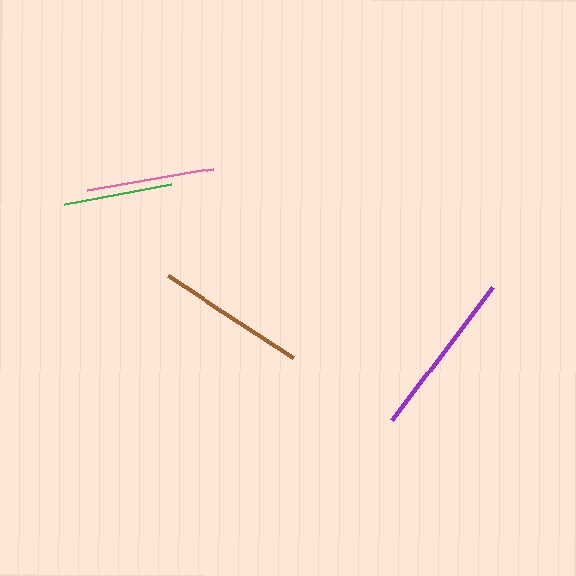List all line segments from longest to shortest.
From longest to shortest: purple, brown, pink, green.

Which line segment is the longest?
The purple line is the longest at approximately 166 pixels.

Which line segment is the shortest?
The green line is the shortest at approximately 108 pixels.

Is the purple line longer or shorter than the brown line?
The purple line is longer than the brown line.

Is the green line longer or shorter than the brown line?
The brown line is longer than the green line.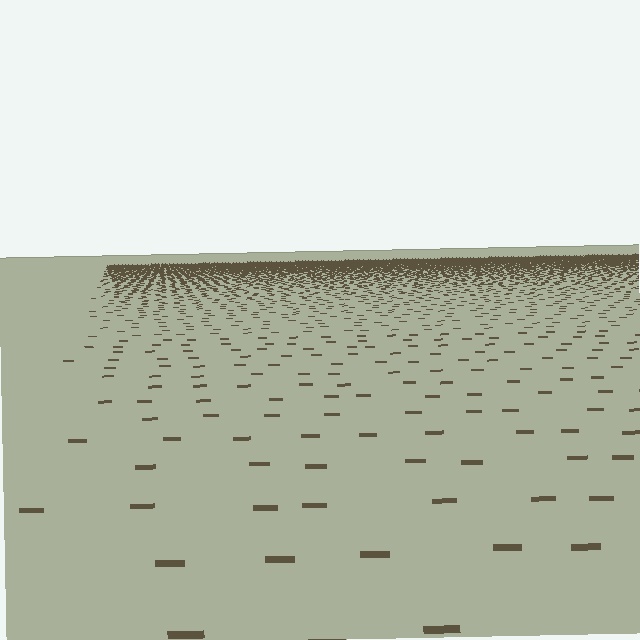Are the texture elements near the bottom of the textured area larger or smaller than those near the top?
Larger. Near the bottom, elements are closer to the viewer and appear at a bigger on-screen size.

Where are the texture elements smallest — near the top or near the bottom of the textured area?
Near the top.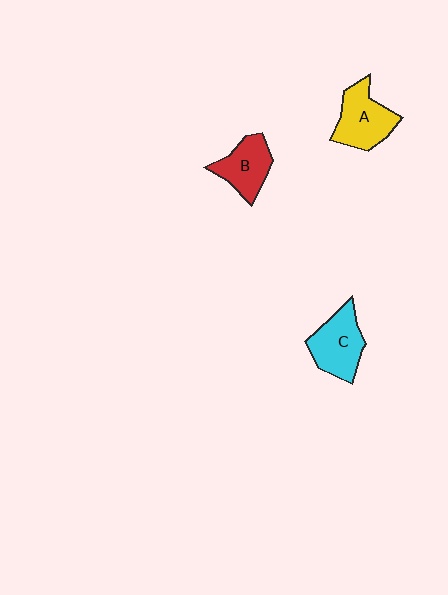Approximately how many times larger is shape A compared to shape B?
Approximately 1.2 times.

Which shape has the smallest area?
Shape B (red).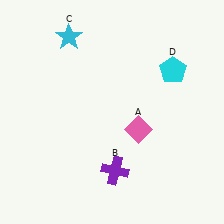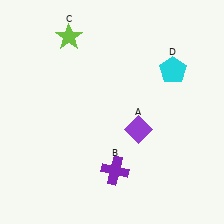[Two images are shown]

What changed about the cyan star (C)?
In Image 1, C is cyan. In Image 2, it changed to lime.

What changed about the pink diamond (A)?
In Image 1, A is pink. In Image 2, it changed to purple.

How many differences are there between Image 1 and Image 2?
There are 2 differences between the two images.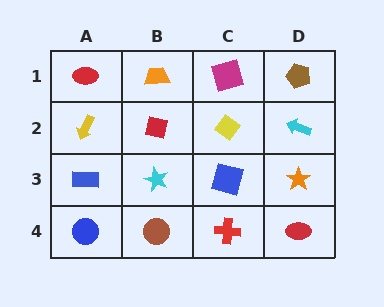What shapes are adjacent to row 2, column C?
A magenta square (row 1, column C), a blue square (row 3, column C), a red square (row 2, column B), a cyan arrow (row 2, column D).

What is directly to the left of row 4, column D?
A red cross.